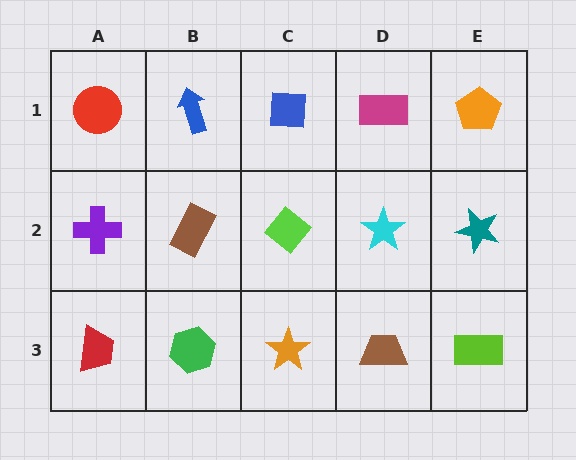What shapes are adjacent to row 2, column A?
A red circle (row 1, column A), a red trapezoid (row 3, column A), a brown rectangle (row 2, column B).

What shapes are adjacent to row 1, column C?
A lime diamond (row 2, column C), a blue arrow (row 1, column B), a magenta rectangle (row 1, column D).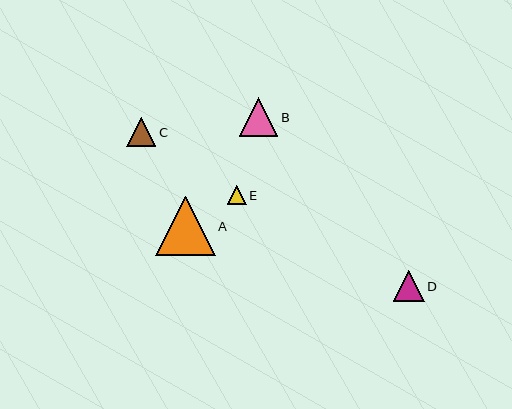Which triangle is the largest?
Triangle A is the largest with a size of approximately 59 pixels.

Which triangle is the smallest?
Triangle E is the smallest with a size of approximately 19 pixels.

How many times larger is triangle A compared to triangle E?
Triangle A is approximately 3.1 times the size of triangle E.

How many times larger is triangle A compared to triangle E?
Triangle A is approximately 3.1 times the size of triangle E.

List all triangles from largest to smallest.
From largest to smallest: A, B, D, C, E.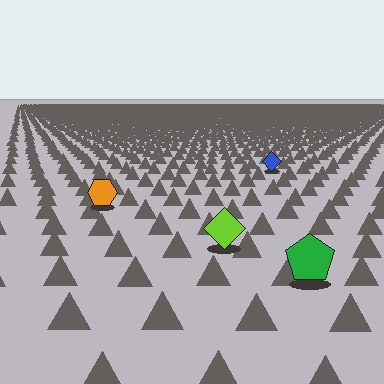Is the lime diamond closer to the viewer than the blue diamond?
Yes. The lime diamond is closer — you can tell from the texture gradient: the ground texture is coarser near it.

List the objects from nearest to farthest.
From nearest to farthest: the green pentagon, the lime diamond, the orange hexagon, the blue diamond.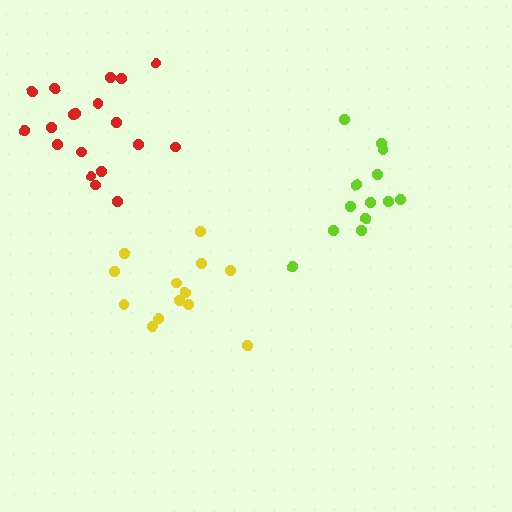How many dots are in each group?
Group 1: 13 dots, Group 2: 13 dots, Group 3: 19 dots (45 total).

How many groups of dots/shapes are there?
There are 3 groups.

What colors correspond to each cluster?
The clusters are colored: yellow, lime, red.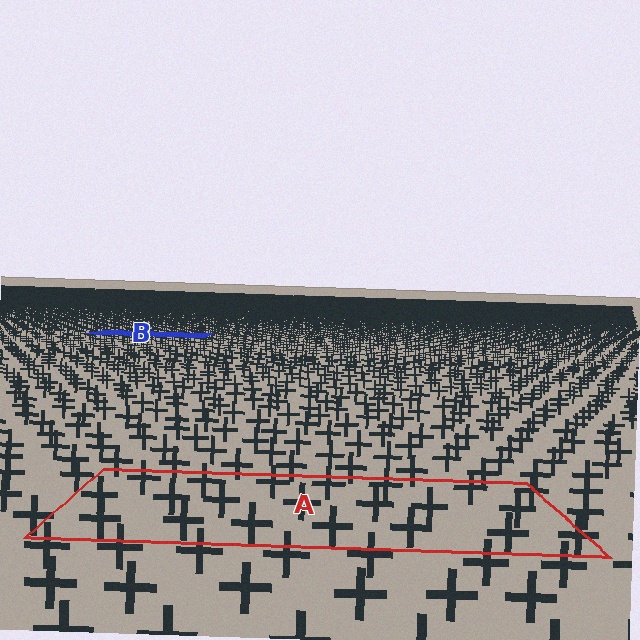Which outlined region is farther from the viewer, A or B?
Region B is farther from the viewer — the texture elements inside it appear smaller and more densely packed.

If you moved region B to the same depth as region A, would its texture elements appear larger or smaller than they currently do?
They would appear larger. At a closer depth, the same texture elements are projected at a bigger on-screen size.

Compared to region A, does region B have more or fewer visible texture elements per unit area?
Region B has more texture elements per unit area — they are packed more densely because it is farther away.